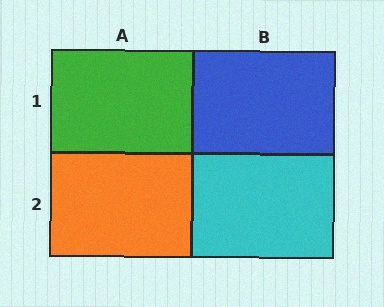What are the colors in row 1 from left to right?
Green, blue.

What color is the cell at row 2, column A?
Orange.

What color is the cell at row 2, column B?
Cyan.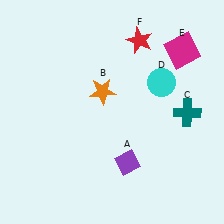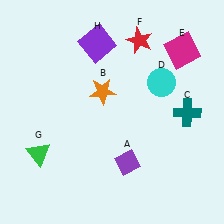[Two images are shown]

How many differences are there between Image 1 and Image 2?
There are 2 differences between the two images.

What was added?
A green triangle (G), a purple square (H) were added in Image 2.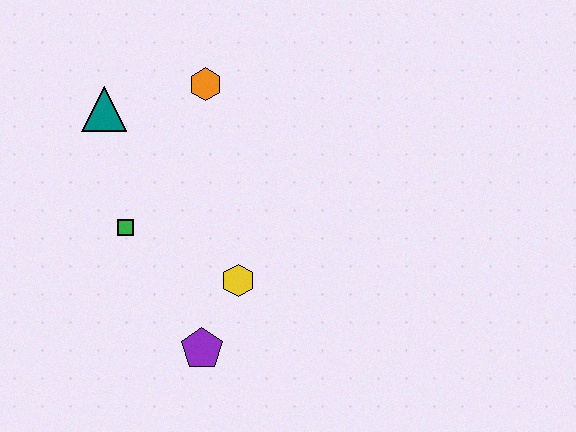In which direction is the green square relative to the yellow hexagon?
The green square is to the left of the yellow hexagon.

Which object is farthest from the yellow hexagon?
The teal triangle is farthest from the yellow hexagon.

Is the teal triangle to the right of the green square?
No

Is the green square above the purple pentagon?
Yes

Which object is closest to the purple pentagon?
The yellow hexagon is closest to the purple pentagon.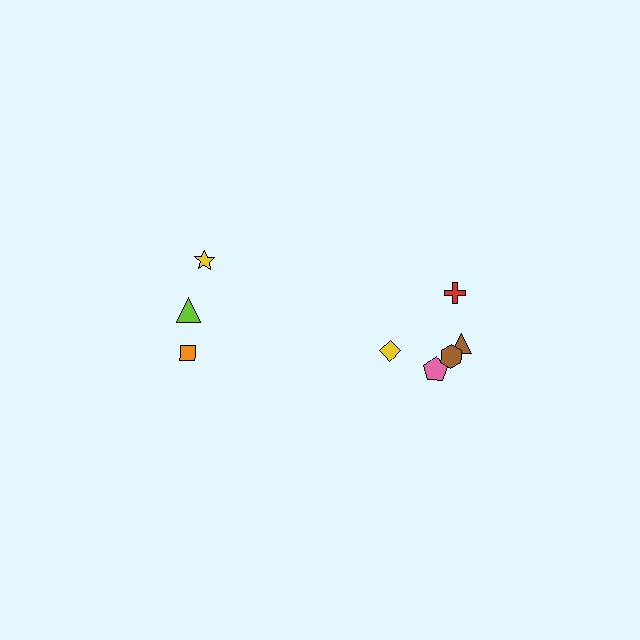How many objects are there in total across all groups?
There are 8 objects.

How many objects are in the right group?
There are 5 objects.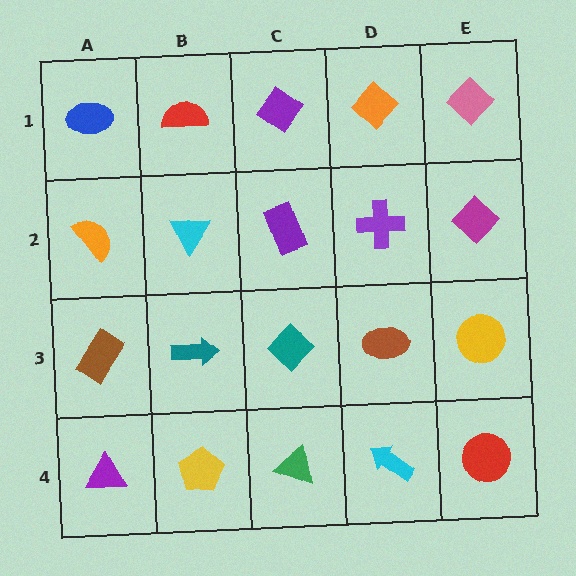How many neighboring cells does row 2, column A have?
3.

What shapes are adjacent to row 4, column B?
A teal arrow (row 3, column B), a purple triangle (row 4, column A), a green triangle (row 4, column C).